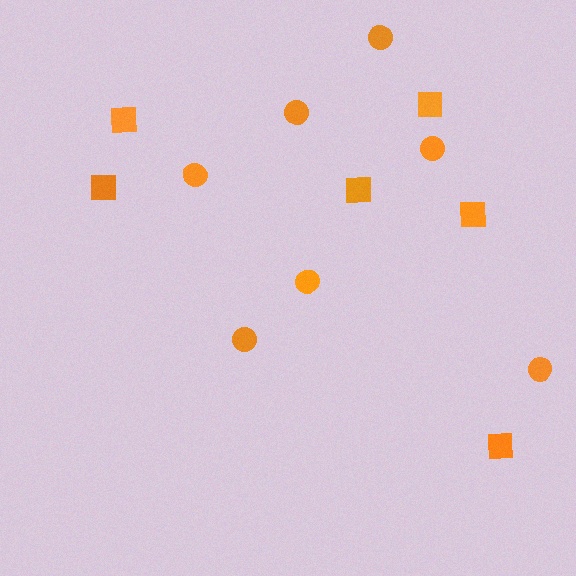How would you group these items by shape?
There are 2 groups: one group of squares (6) and one group of circles (7).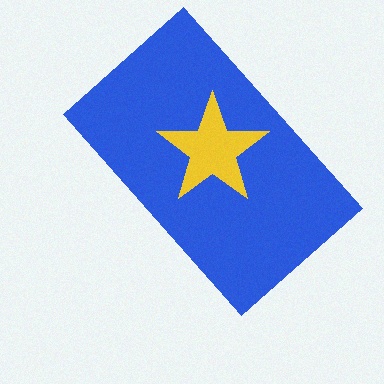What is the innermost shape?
The yellow star.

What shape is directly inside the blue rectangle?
The yellow star.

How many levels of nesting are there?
2.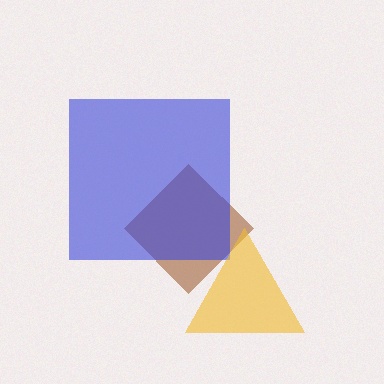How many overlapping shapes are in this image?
There are 3 overlapping shapes in the image.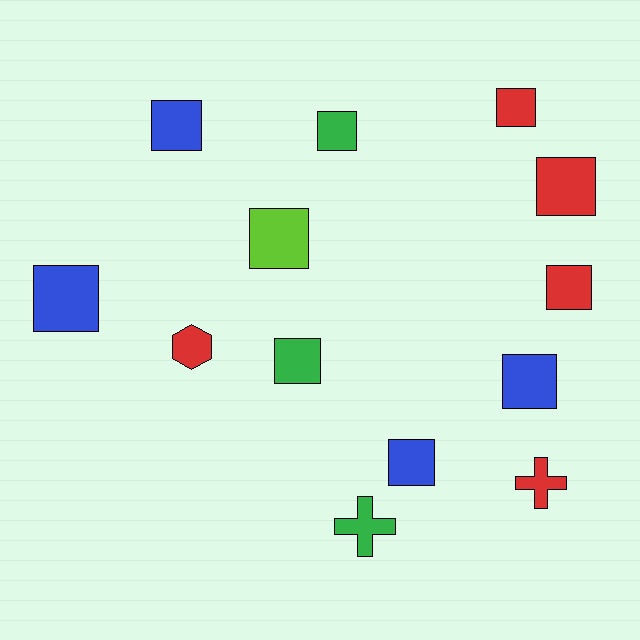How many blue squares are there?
There are 4 blue squares.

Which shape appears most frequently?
Square, with 10 objects.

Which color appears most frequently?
Red, with 5 objects.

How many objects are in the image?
There are 13 objects.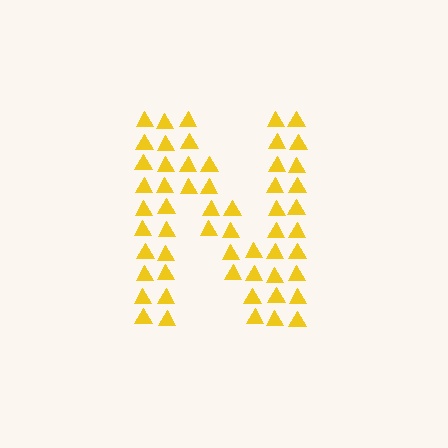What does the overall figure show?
The overall figure shows the letter N.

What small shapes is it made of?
It is made of small triangles.